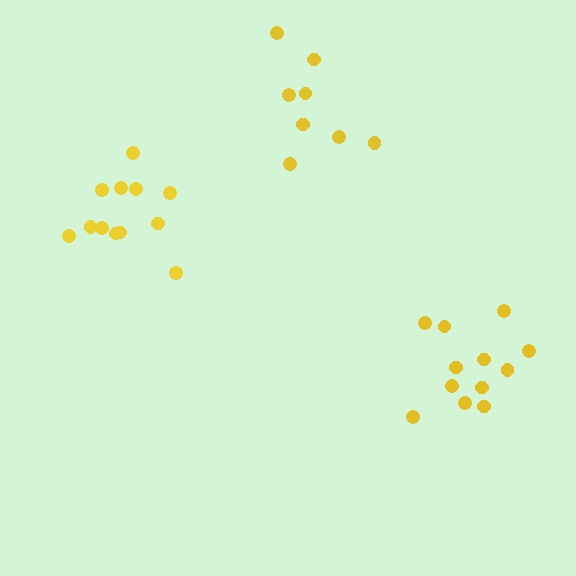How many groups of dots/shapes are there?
There are 3 groups.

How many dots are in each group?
Group 1: 12 dots, Group 2: 12 dots, Group 3: 8 dots (32 total).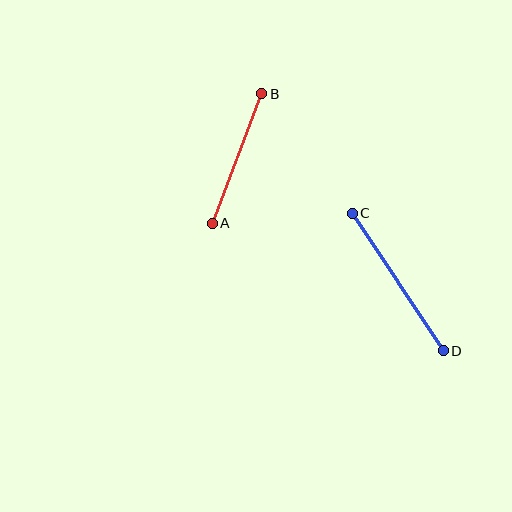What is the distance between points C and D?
The distance is approximately 165 pixels.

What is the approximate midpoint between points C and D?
The midpoint is at approximately (398, 282) pixels.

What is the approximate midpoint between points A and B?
The midpoint is at approximately (237, 159) pixels.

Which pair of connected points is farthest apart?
Points C and D are farthest apart.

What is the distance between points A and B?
The distance is approximately 139 pixels.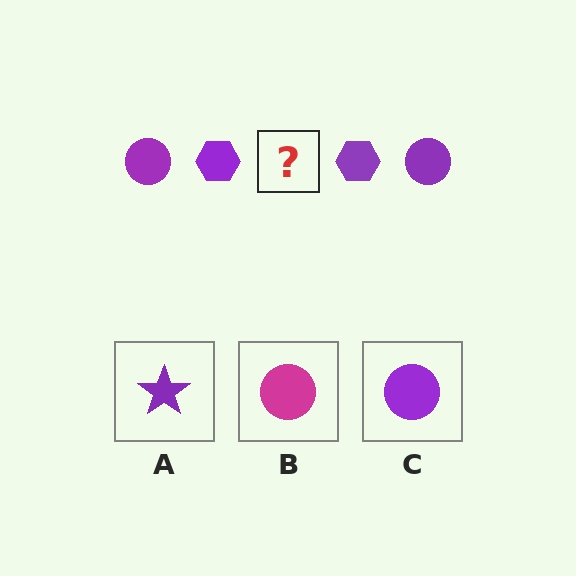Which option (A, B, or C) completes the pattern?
C.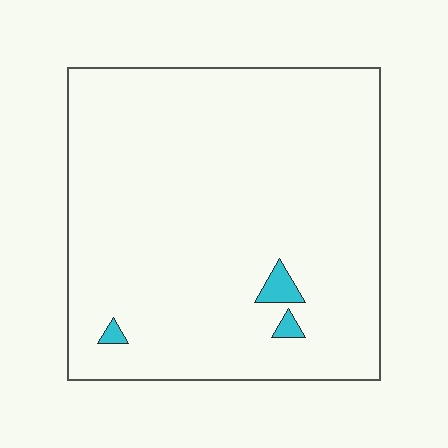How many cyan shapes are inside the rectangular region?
3.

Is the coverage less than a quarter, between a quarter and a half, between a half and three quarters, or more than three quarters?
Less than a quarter.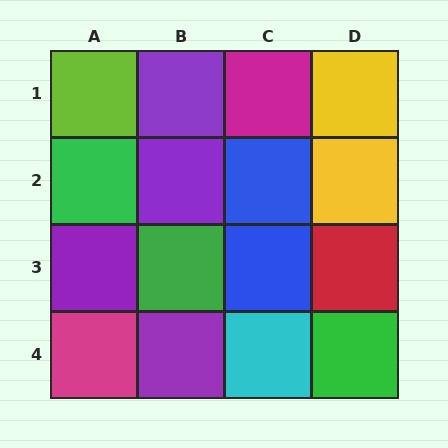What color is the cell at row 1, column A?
Lime.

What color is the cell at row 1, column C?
Magenta.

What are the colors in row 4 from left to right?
Magenta, purple, cyan, green.